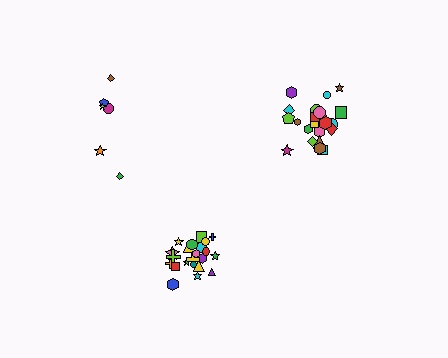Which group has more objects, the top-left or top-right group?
The top-right group.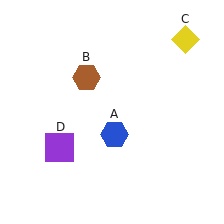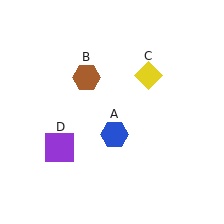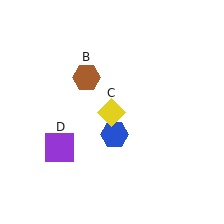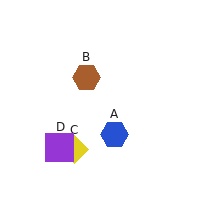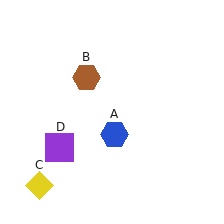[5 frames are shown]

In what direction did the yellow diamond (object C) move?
The yellow diamond (object C) moved down and to the left.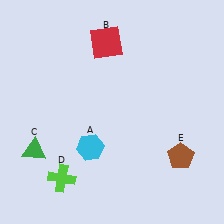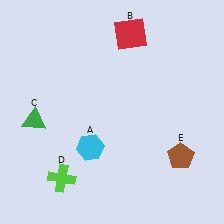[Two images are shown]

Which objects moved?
The objects that moved are: the red square (B), the green triangle (C).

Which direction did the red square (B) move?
The red square (B) moved right.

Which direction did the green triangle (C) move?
The green triangle (C) moved up.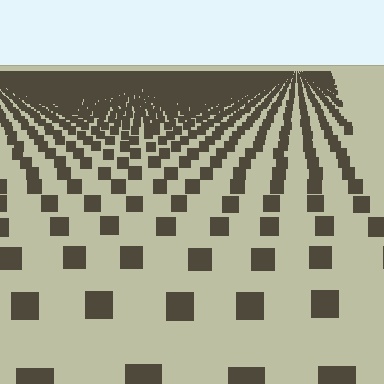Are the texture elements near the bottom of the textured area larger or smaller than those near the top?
Larger. Near the bottom, elements are closer to the viewer and appear at a bigger on-screen size.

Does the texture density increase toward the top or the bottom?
Density increases toward the top.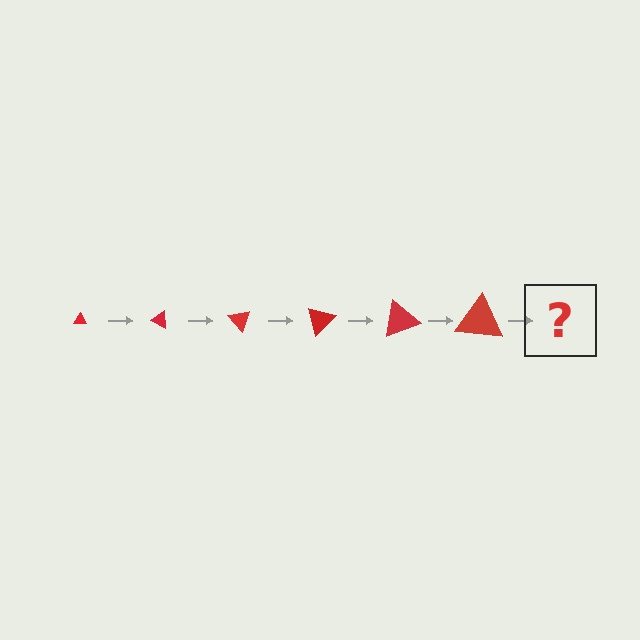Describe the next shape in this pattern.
It should be a triangle, larger than the previous one and rotated 150 degrees from the start.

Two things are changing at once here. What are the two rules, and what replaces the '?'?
The two rules are that the triangle grows larger each step and it rotates 25 degrees each step. The '?' should be a triangle, larger than the previous one and rotated 150 degrees from the start.